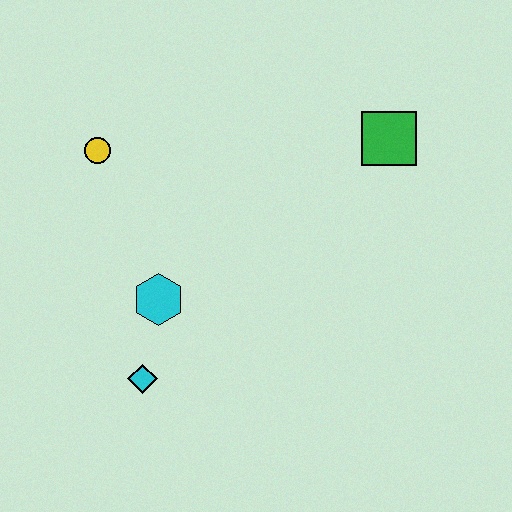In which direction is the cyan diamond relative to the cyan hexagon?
The cyan diamond is below the cyan hexagon.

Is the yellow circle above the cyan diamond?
Yes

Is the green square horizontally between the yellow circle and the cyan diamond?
No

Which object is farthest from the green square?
The cyan diamond is farthest from the green square.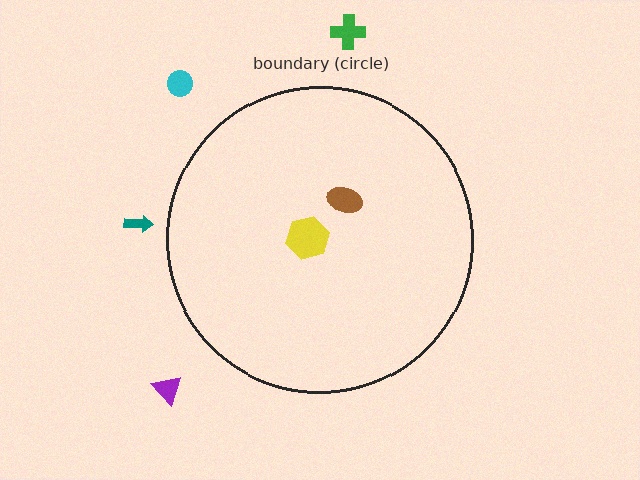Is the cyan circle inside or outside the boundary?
Outside.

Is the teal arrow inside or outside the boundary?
Outside.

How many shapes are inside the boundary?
2 inside, 4 outside.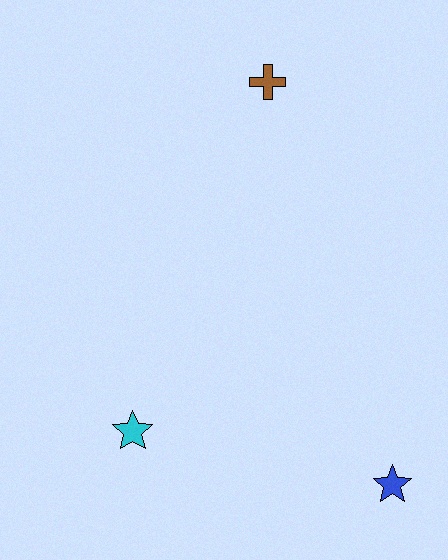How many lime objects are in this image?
There are no lime objects.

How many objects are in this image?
There are 3 objects.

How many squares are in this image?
There are no squares.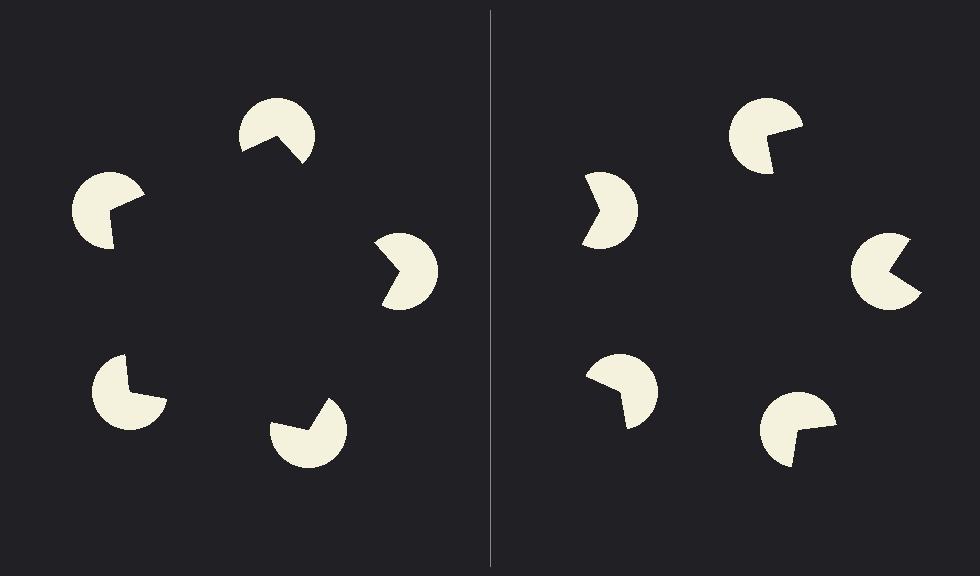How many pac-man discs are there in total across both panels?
10 — 5 on each side.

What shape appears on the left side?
An illusory pentagon.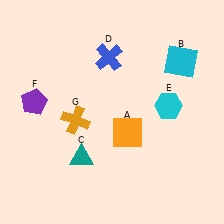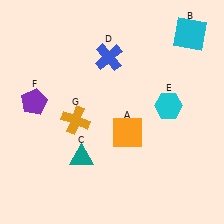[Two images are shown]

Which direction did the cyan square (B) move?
The cyan square (B) moved up.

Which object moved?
The cyan square (B) moved up.